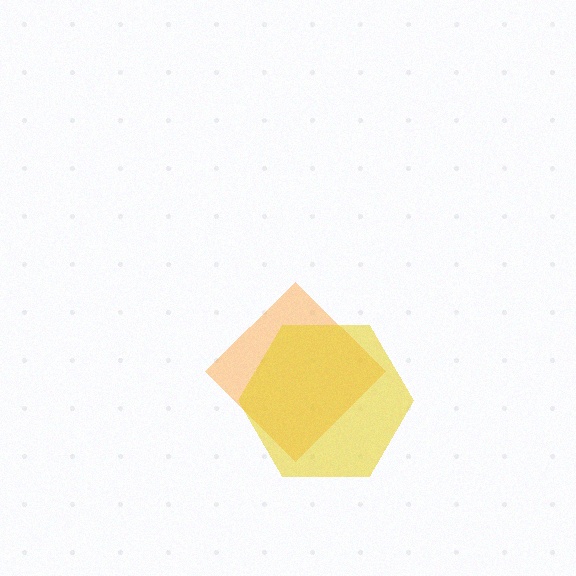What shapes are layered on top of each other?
The layered shapes are: an orange diamond, a yellow hexagon.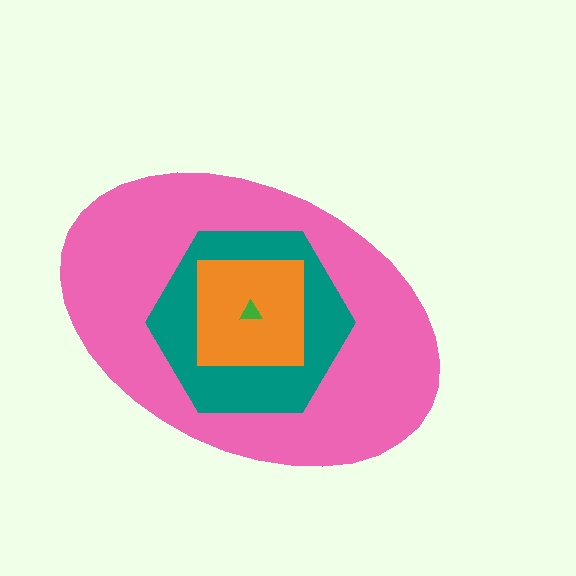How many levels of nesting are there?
4.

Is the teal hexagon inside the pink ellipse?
Yes.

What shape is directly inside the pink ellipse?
The teal hexagon.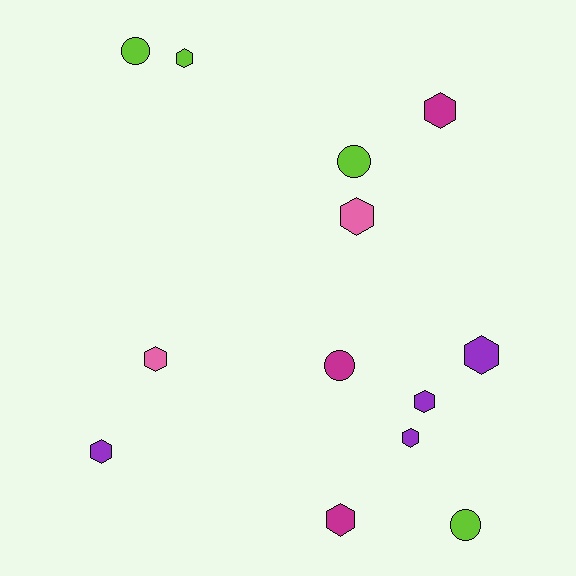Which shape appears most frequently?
Hexagon, with 9 objects.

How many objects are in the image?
There are 13 objects.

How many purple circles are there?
There are no purple circles.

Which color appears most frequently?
Lime, with 4 objects.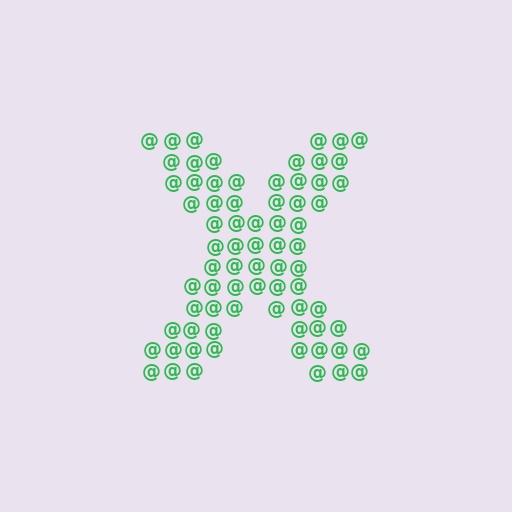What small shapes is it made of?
It is made of small at signs.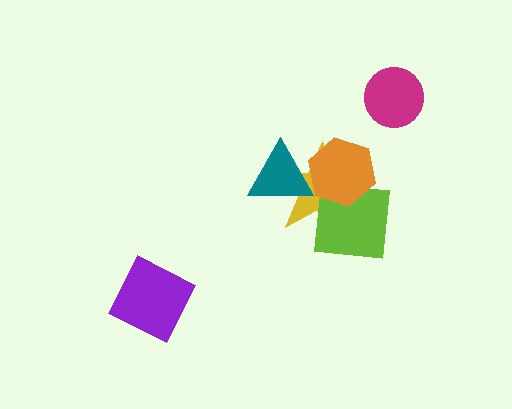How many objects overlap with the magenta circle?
0 objects overlap with the magenta circle.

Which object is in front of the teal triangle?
The orange hexagon is in front of the teal triangle.